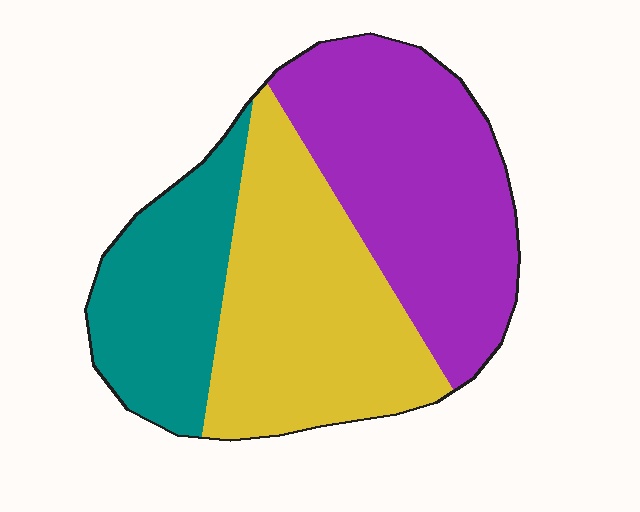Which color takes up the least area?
Teal, at roughly 25%.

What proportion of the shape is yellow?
Yellow takes up about three eighths (3/8) of the shape.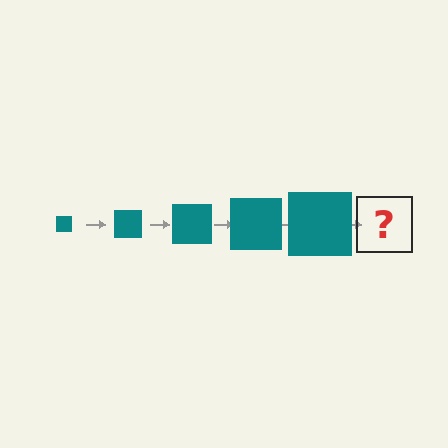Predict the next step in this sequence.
The next step is a teal square, larger than the previous one.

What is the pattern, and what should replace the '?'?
The pattern is that the square gets progressively larger each step. The '?' should be a teal square, larger than the previous one.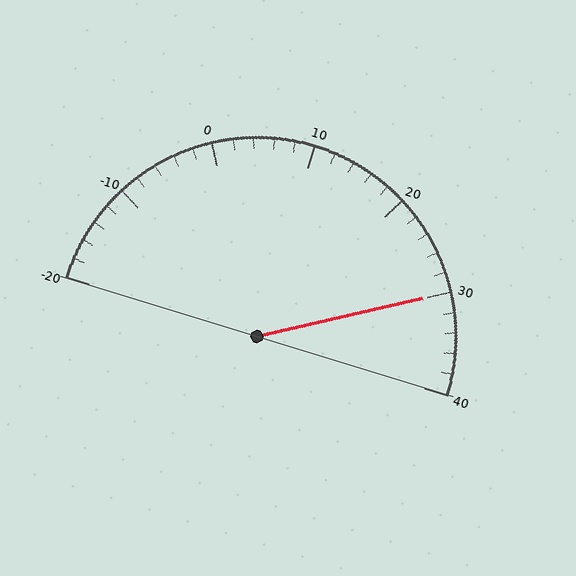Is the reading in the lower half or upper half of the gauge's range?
The reading is in the upper half of the range (-20 to 40).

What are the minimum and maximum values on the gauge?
The gauge ranges from -20 to 40.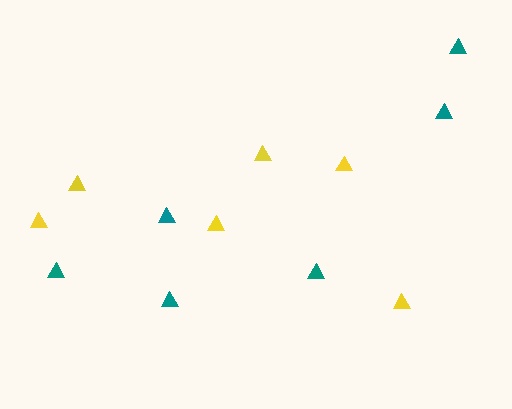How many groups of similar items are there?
There are 2 groups: one group of teal triangles (6) and one group of yellow triangles (6).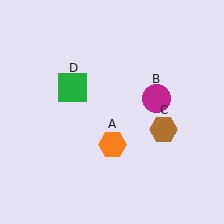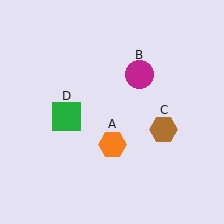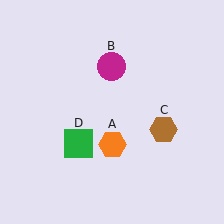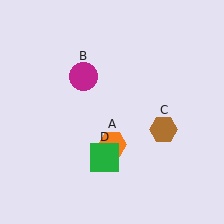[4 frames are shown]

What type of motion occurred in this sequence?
The magenta circle (object B), green square (object D) rotated counterclockwise around the center of the scene.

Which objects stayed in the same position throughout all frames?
Orange hexagon (object A) and brown hexagon (object C) remained stationary.